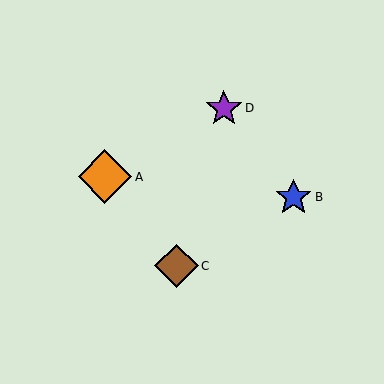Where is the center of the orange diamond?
The center of the orange diamond is at (105, 177).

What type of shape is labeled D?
Shape D is a purple star.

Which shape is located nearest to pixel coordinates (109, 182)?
The orange diamond (labeled A) at (105, 177) is nearest to that location.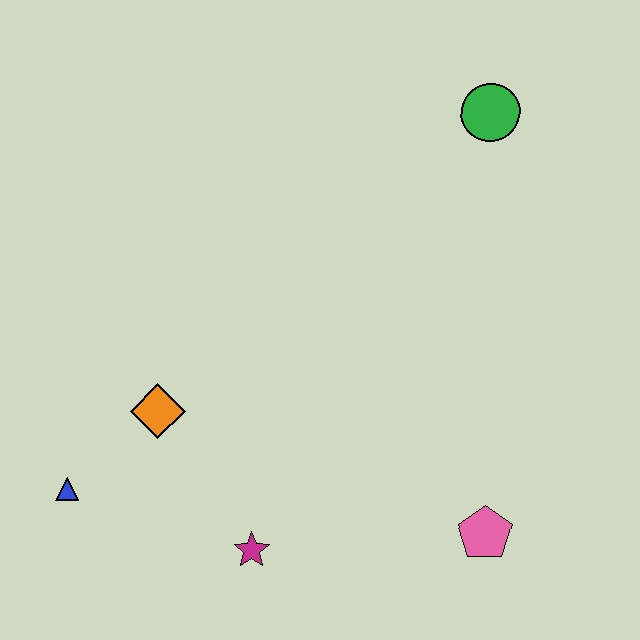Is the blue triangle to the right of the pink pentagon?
No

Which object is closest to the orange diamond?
The blue triangle is closest to the orange diamond.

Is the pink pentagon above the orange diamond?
No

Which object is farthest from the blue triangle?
The green circle is farthest from the blue triangle.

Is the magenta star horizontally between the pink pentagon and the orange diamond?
Yes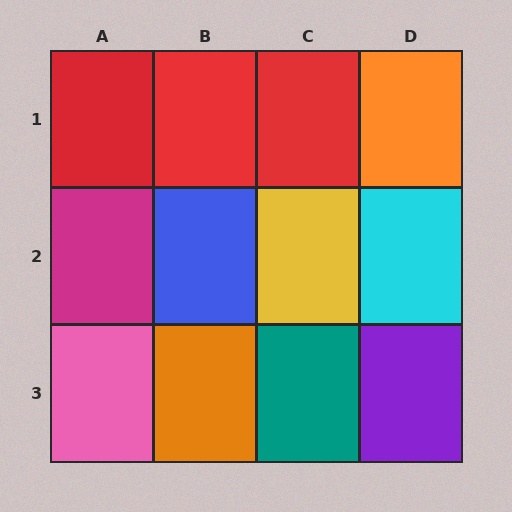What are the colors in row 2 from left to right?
Magenta, blue, yellow, cyan.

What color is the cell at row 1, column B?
Red.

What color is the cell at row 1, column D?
Orange.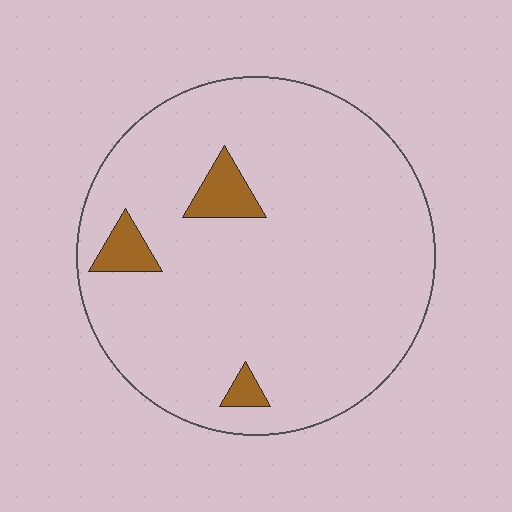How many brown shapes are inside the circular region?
3.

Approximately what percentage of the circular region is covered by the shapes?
Approximately 5%.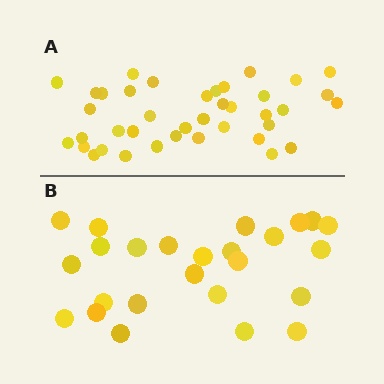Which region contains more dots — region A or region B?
Region A (the top region) has more dots.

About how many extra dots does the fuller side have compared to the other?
Region A has approximately 15 more dots than region B.